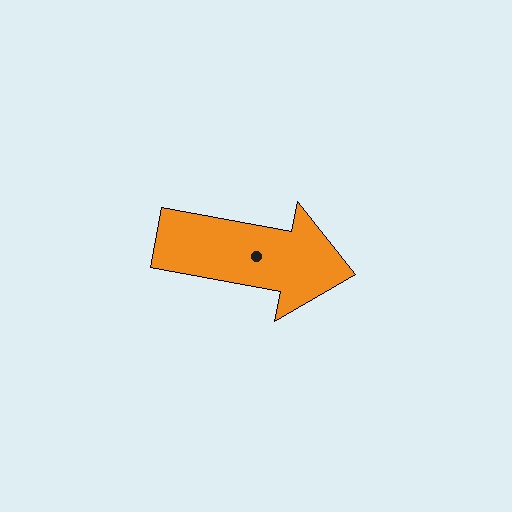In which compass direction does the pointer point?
East.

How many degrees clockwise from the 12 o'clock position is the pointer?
Approximately 101 degrees.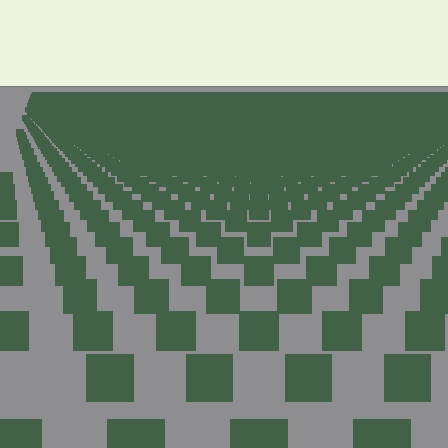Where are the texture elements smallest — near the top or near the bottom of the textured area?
Near the top.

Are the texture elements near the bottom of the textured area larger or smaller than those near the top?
Larger. Near the bottom, elements are closer to the viewer and appear at a bigger on-screen size.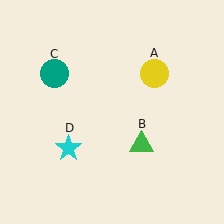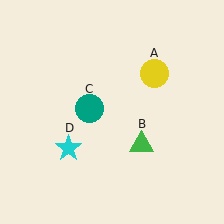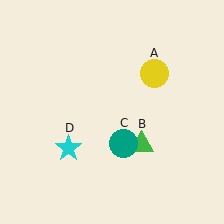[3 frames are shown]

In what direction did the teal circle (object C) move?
The teal circle (object C) moved down and to the right.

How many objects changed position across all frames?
1 object changed position: teal circle (object C).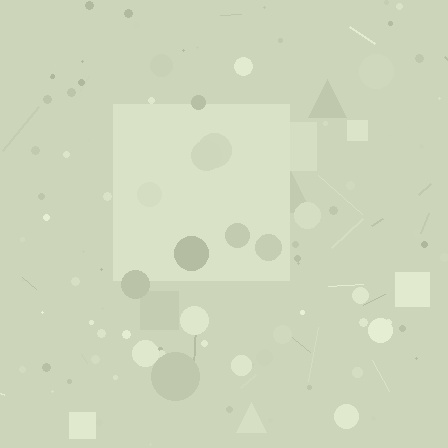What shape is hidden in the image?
A square is hidden in the image.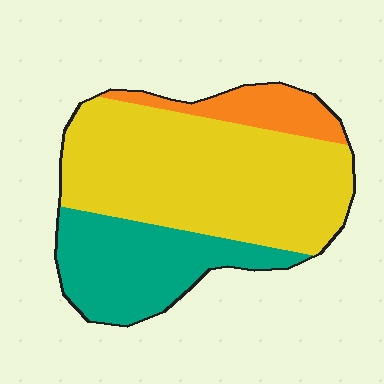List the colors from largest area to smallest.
From largest to smallest: yellow, teal, orange.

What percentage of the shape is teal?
Teal covers 29% of the shape.